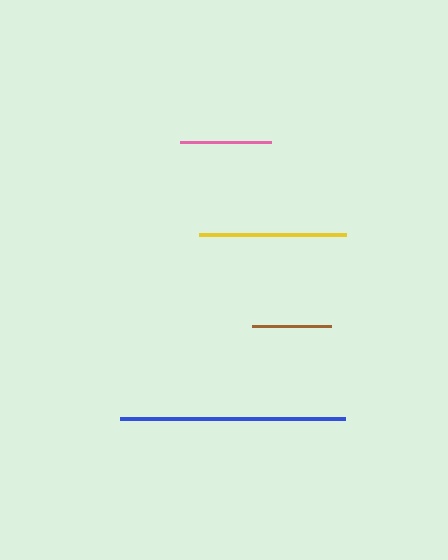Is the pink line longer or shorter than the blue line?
The blue line is longer than the pink line.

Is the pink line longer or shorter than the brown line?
The pink line is longer than the brown line.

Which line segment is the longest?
The blue line is the longest at approximately 225 pixels.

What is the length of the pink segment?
The pink segment is approximately 91 pixels long.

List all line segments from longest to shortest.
From longest to shortest: blue, yellow, pink, brown.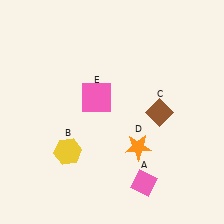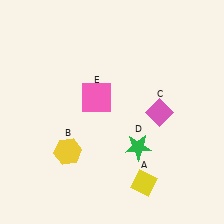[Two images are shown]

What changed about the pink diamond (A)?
In Image 1, A is pink. In Image 2, it changed to yellow.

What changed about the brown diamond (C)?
In Image 1, C is brown. In Image 2, it changed to pink.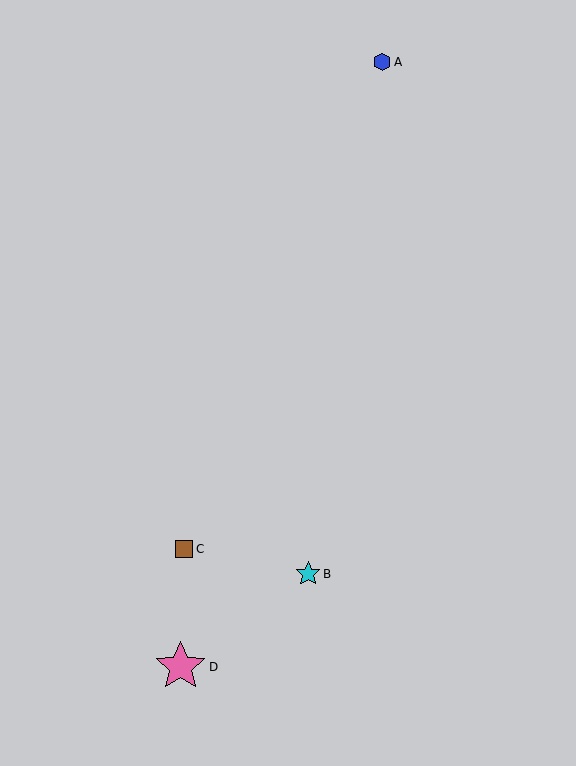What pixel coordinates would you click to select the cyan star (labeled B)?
Click at (308, 574) to select the cyan star B.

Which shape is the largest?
The pink star (labeled D) is the largest.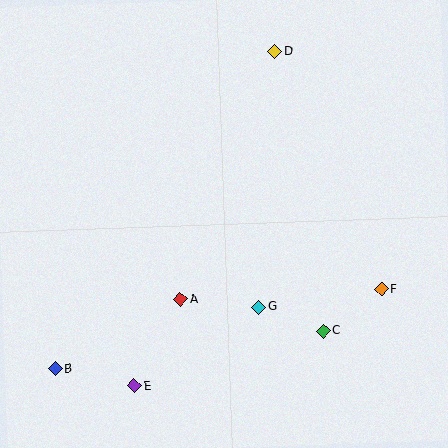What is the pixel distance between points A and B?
The distance between A and B is 143 pixels.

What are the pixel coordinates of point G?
Point G is at (259, 307).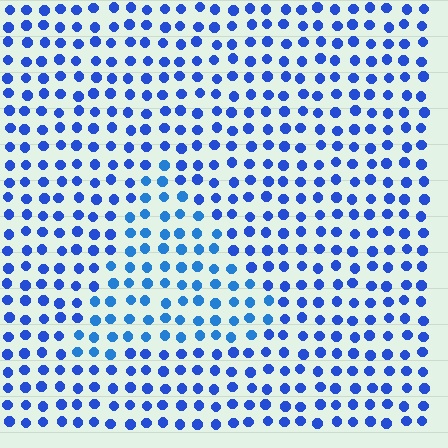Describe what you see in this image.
The image is filled with small blue elements in a uniform arrangement. A triangle-shaped region is visible where the elements are tinted to a slightly different hue, forming a subtle color boundary.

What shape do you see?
I see a triangle.